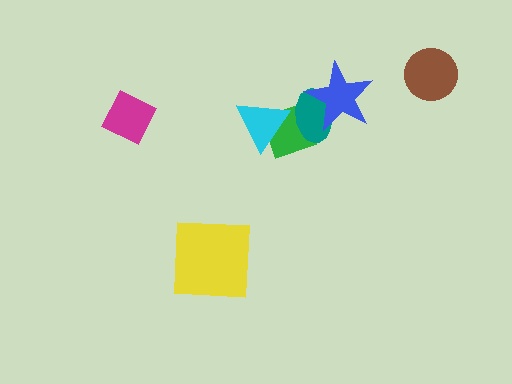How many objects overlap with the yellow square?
0 objects overlap with the yellow square.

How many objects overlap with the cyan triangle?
2 objects overlap with the cyan triangle.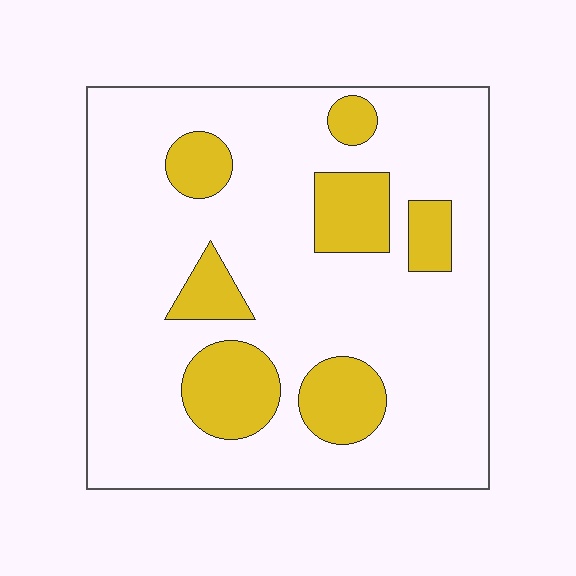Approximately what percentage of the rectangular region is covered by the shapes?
Approximately 20%.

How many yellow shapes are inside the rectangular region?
7.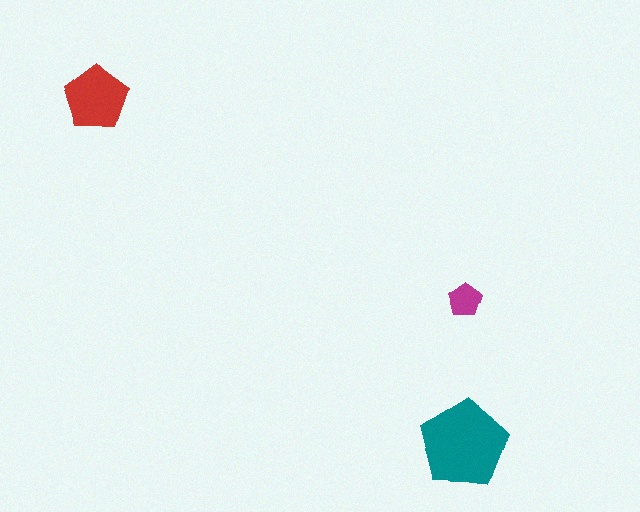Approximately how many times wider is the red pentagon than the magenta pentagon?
About 2 times wider.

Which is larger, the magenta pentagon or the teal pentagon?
The teal one.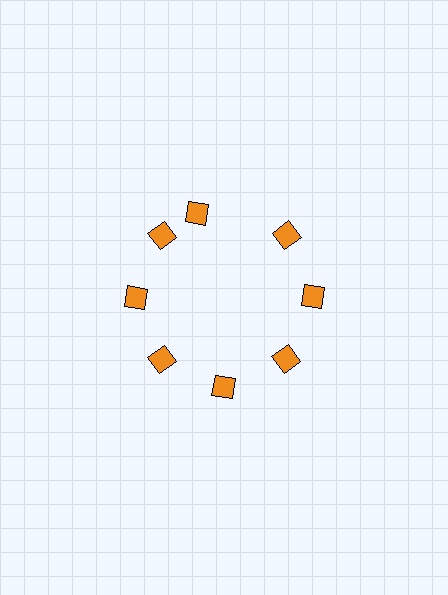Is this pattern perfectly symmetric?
No. The 8 orange diamonds are arranged in a ring, but one element near the 12 o'clock position is rotated out of alignment along the ring, breaking the 8-fold rotational symmetry.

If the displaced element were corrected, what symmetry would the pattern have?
It would have 8-fold rotational symmetry — the pattern would map onto itself every 45 degrees.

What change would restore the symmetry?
The symmetry would be restored by rotating it back into even spacing with its neighbors so that all 8 diamonds sit at equal angles and equal distance from the center.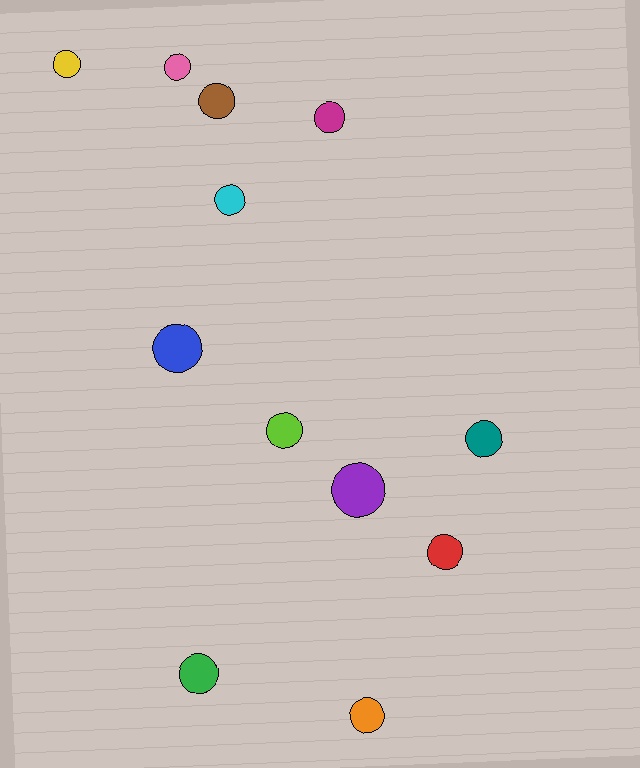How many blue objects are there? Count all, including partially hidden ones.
There is 1 blue object.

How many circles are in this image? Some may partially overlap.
There are 12 circles.